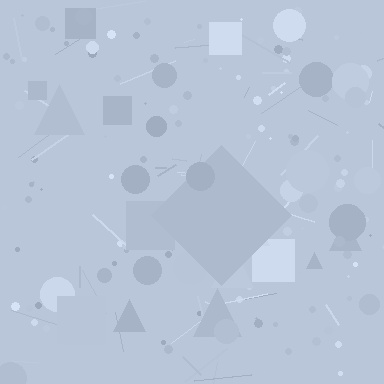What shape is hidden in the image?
A diamond is hidden in the image.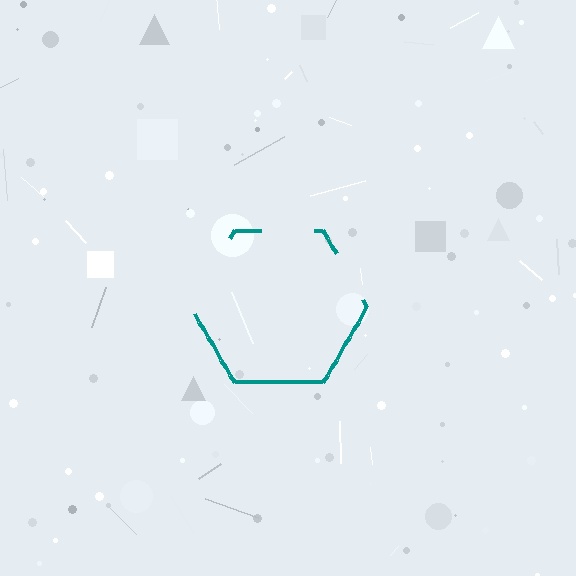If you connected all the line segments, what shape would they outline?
They would outline a hexagon.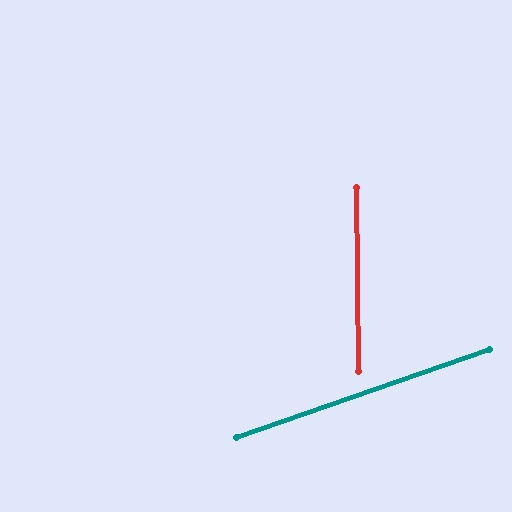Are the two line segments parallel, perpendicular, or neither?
Neither parallel nor perpendicular — they differ by about 72°.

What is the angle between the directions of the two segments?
Approximately 72 degrees.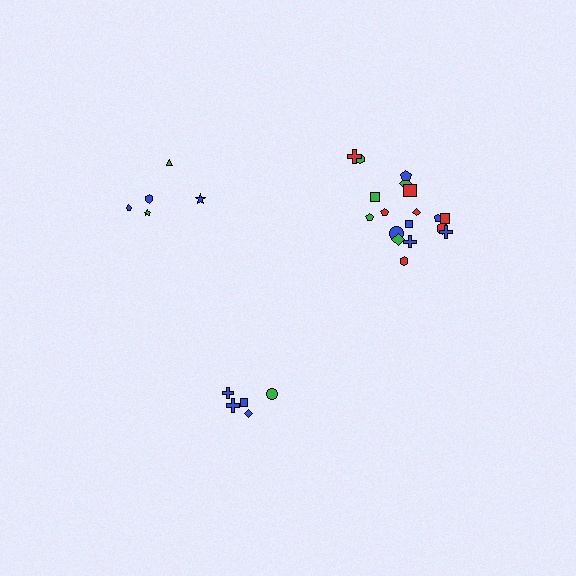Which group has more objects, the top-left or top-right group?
The top-right group.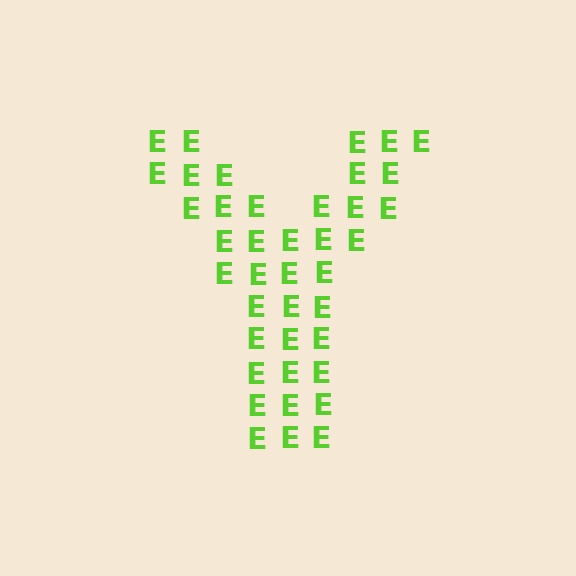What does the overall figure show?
The overall figure shows the letter Y.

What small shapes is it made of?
It is made of small letter E's.